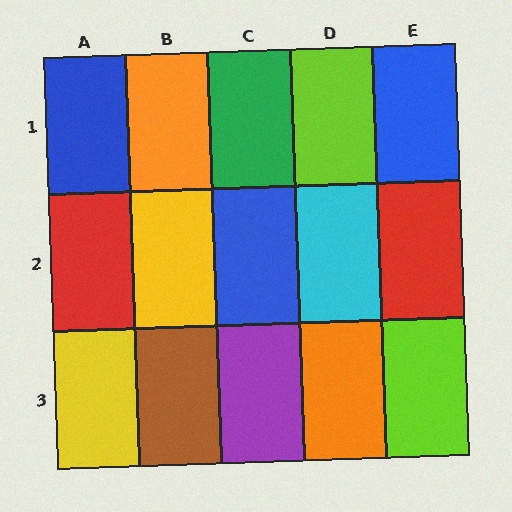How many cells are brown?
1 cell is brown.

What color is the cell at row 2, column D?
Cyan.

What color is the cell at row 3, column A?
Yellow.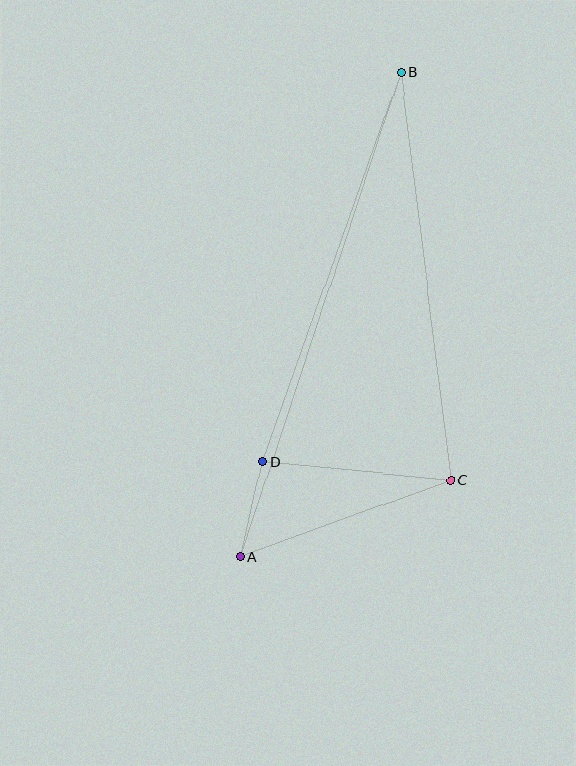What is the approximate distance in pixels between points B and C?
The distance between B and C is approximately 412 pixels.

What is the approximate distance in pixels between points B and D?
The distance between B and D is approximately 414 pixels.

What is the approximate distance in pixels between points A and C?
The distance between A and C is approximately 224 pixels.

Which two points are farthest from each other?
Points A and B are farthest from each other.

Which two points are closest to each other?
Points A and D are closest to each other.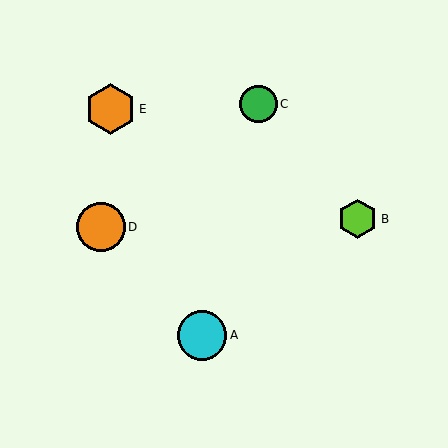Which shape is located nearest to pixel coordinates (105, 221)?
The orange circle (labeled D) at (101, 227) is nearest to that location.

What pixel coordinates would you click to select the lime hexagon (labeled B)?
Click at (358, 219) to select the lime hexagon B.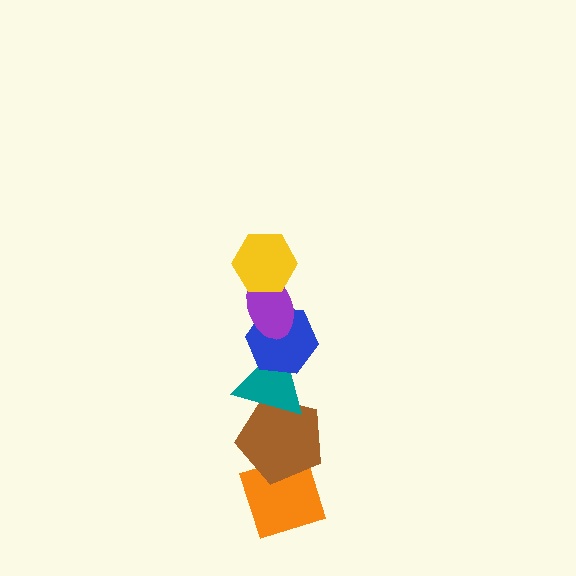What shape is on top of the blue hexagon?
The purple ellipse is on top of the blue hexagon.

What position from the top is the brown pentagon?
The brown pentagon is 5th from the top.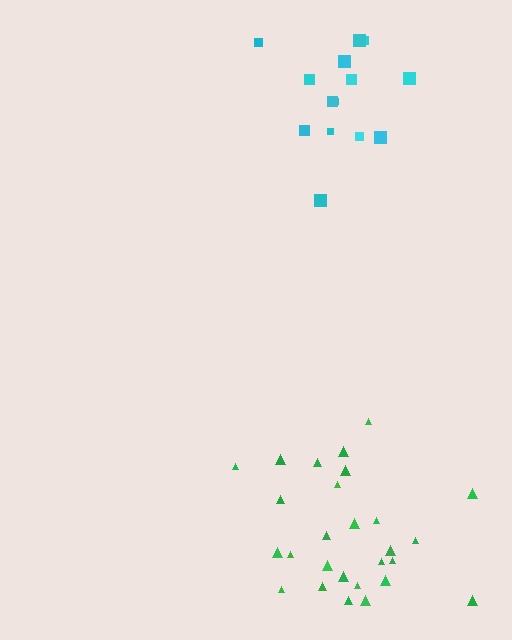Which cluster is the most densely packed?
Cyan.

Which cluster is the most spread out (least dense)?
Green.